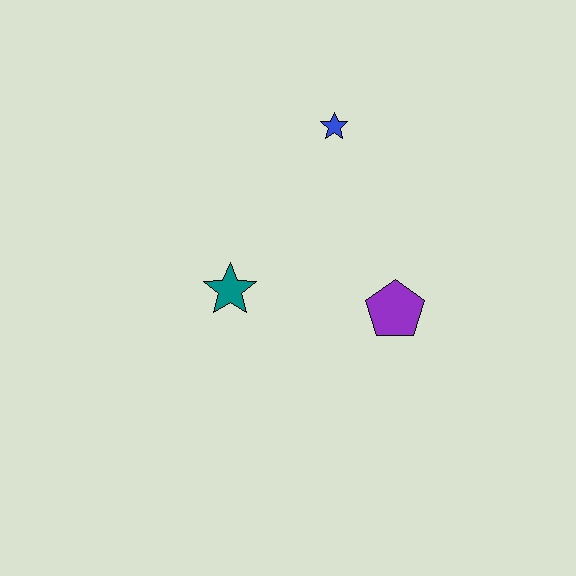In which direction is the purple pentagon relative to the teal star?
The purple pentagon is to the right of the teal star.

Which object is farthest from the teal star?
The blue star is farthest from the teal star.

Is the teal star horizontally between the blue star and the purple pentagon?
No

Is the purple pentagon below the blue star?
Yes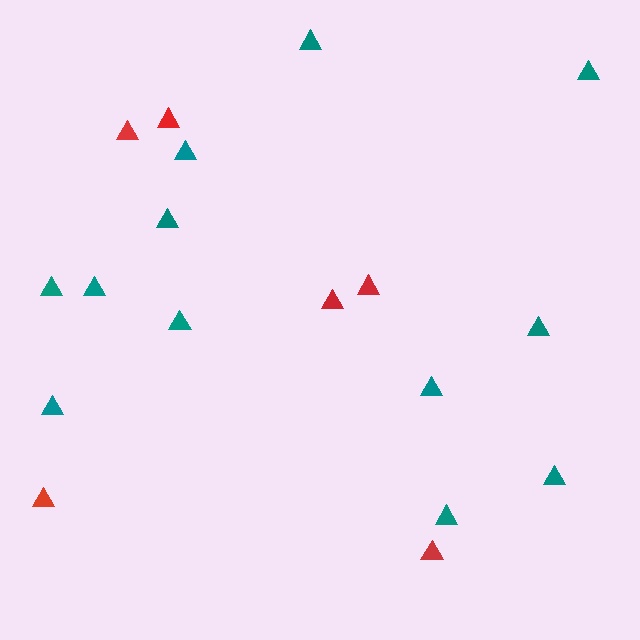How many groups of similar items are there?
There are 2 groups: one group of teal triangles (12) and one group of red triangles (6).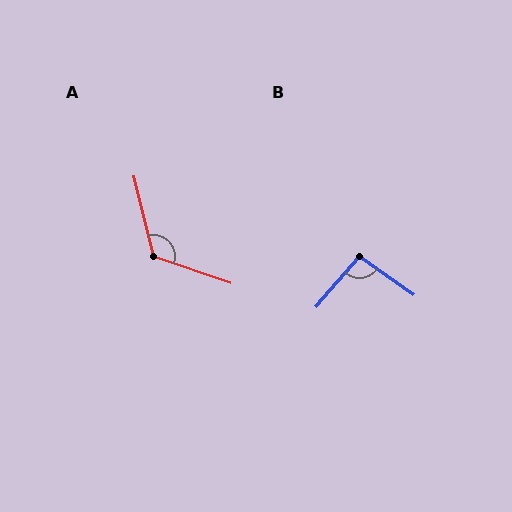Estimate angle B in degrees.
Approximately 96 degrees.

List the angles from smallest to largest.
B (96°), A (122°).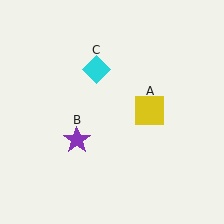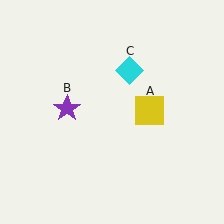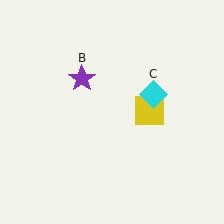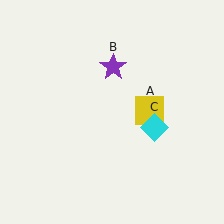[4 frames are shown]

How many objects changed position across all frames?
2 objects changed position: purple star (object B), cyan diamond (object C).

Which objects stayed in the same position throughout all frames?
Yellow square (object A) remained stationary.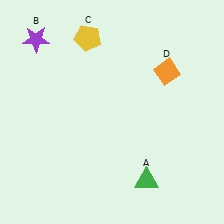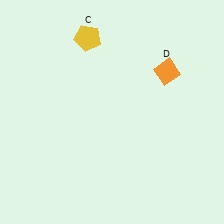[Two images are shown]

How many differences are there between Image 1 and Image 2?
There are 2 differences between the two images.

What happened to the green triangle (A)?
The green triangle (A) was removed in Image 2. It was in the bottom-right area of Image 1.